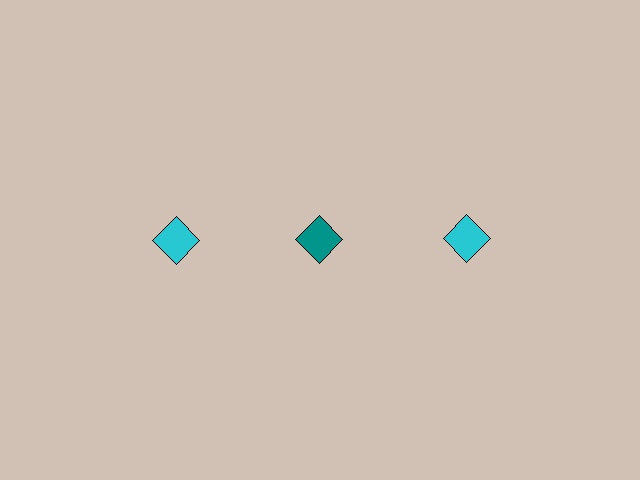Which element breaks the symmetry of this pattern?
The teal diamond in the top row, second from left column breaks the symmetry. All other shapes are cyan diamonds.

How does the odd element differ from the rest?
It has a different color: teal instead of cyan.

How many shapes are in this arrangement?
There are 3 shapes arranged in a grid pattern.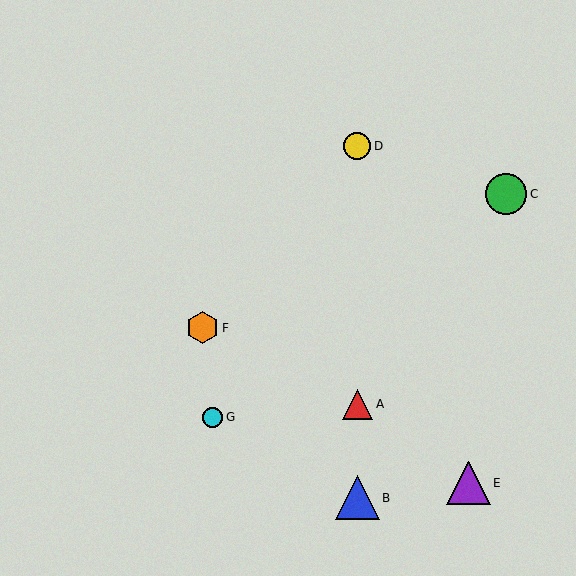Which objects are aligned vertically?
Objects A, B, D are aligned vertically.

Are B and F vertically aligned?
No, B is at x≈357 and F is at x≈203.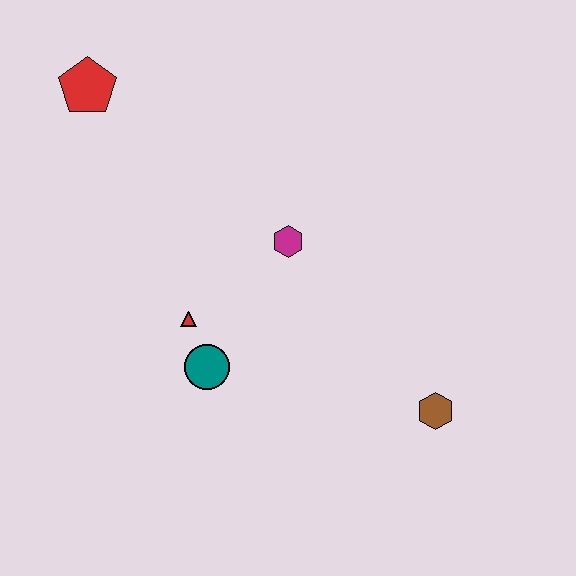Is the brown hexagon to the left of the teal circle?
No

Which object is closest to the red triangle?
The teal circle is closest to the red triangle.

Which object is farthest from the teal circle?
The red pentagon is farthest from the teal circle.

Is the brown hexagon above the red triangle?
No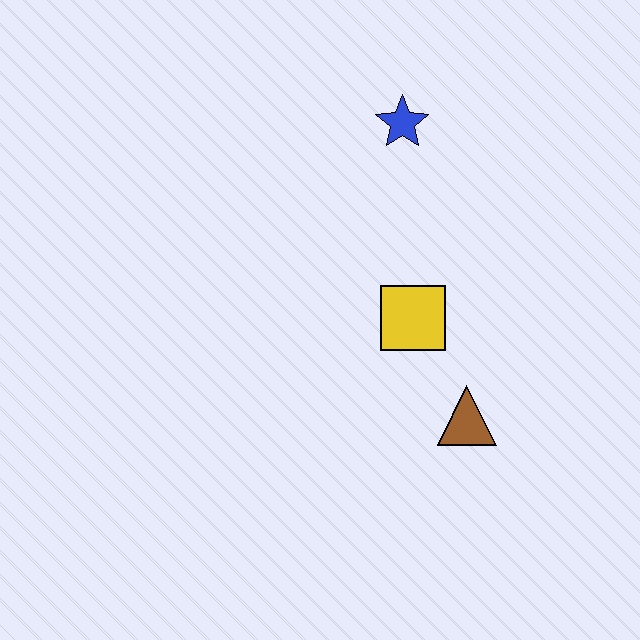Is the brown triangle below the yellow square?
Yes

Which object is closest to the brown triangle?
The yellow square is closest to the brown triangle.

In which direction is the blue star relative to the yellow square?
The blue star is above the yellow square.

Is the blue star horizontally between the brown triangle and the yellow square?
No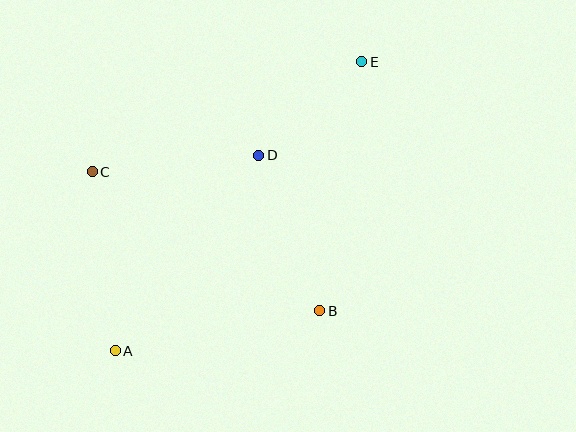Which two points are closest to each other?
Points D and E are closest to each other.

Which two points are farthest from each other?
Points A and E are farthest from each other.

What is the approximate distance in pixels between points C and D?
The distance between C and D is approximately 167 pixels.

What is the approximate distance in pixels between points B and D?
The distance between B and D is approximately 167 pixels.